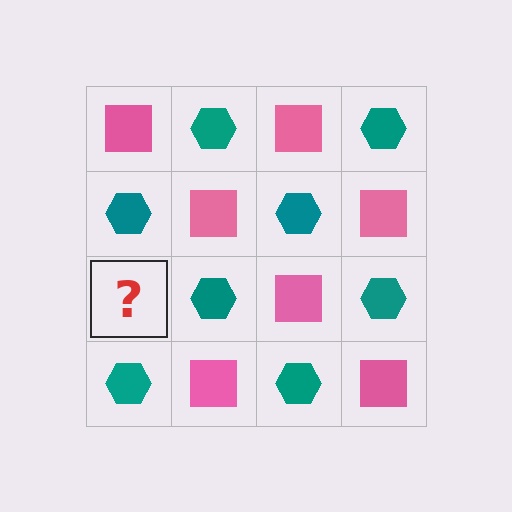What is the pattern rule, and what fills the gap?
The rule is that it alternates pink square and teal hexagon in a checkerboard pattern. The gap should be filled with a pink square.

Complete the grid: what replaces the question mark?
The question mark should be replaced with a pink square.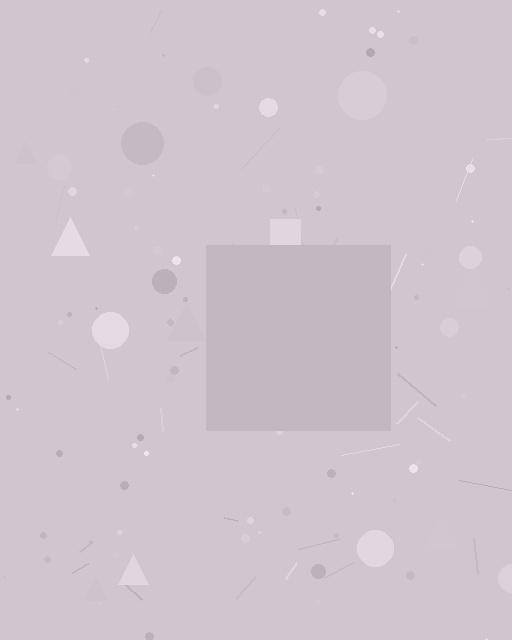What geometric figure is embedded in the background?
A square is embedded in the background.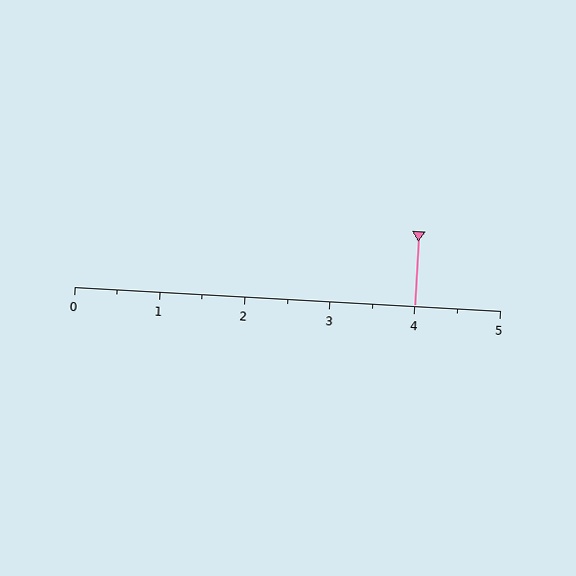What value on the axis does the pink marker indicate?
The marker indicates approximately 4.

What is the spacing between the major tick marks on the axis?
The major ticks are spaced 1 apart.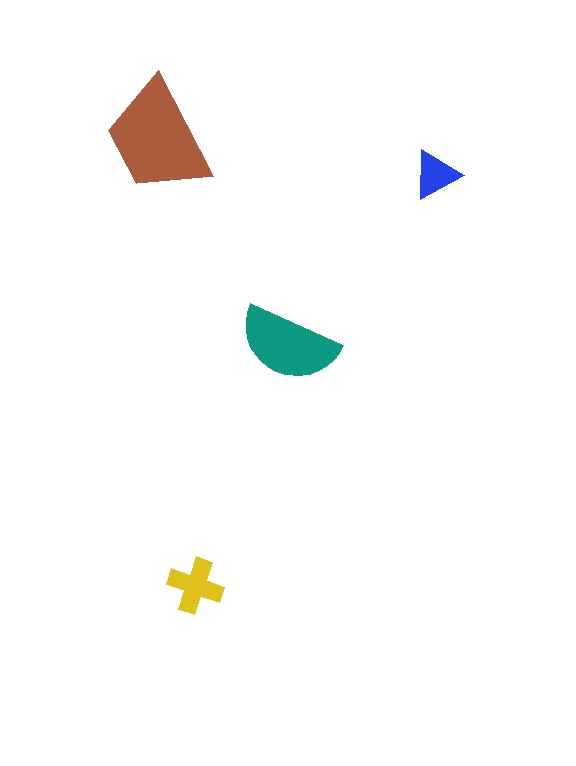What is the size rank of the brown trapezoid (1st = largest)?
1st.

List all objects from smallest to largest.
The blue triangle, the yellow cross, the teal semicircle, the brown trapezoid.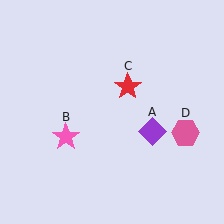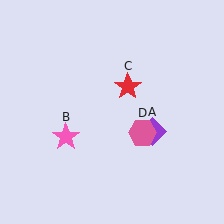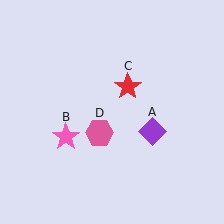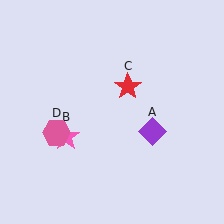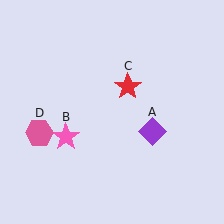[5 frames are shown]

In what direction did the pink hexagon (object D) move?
The pink hexagon (object D) moved left.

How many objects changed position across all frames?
1 object changed position: pink hexagon (object D).